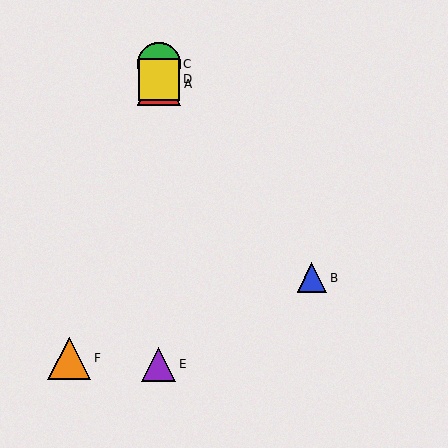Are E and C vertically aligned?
Yes, both are at x≈159.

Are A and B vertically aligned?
No, A is at x≈159 and B is at x≈312.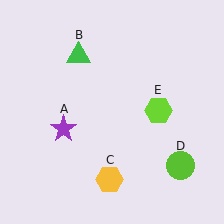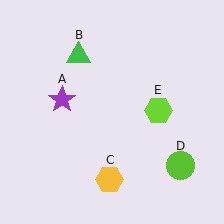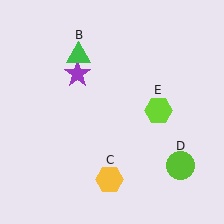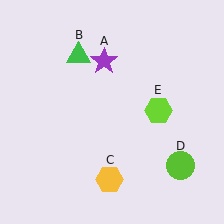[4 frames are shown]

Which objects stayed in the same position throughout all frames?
Green triangle (object B) and yellow hexagon (object C) and lime circle (object D) and lime hexagon (object E) remained stationary.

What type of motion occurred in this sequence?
The purple star (object A) rotated clockwise around the center of the scene.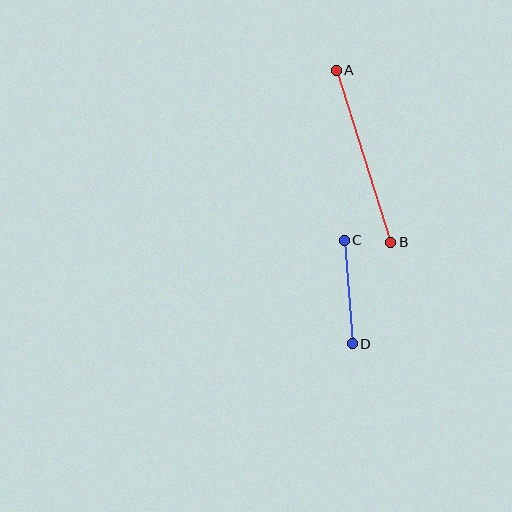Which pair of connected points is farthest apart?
Points A and B are farthest apart.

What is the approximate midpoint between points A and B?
The midpoint is at approximately (364, 156) pixels.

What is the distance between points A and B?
The distance is approximately 181 pixels.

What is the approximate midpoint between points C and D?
The midpoint is at approximately (348, 292) pixels.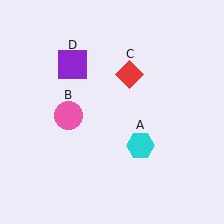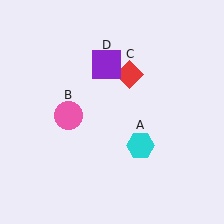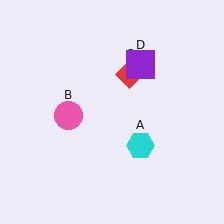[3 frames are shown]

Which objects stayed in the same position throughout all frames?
Cyan hexagon (object A) and pink circle (object B) and red diamond (object C) remained stationary.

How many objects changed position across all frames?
1 object changed position: purple square (object D).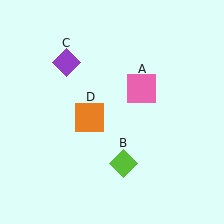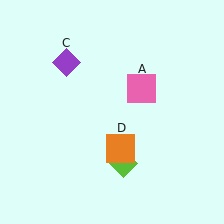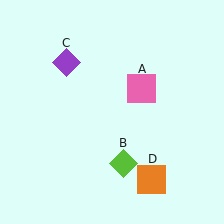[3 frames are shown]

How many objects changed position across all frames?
1 object changed position: orange square (object D).